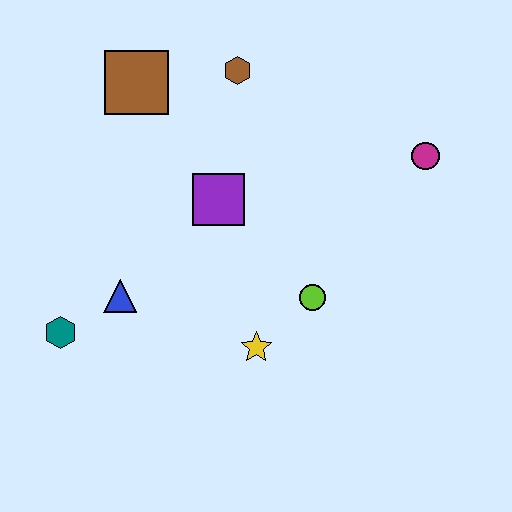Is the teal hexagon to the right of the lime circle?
No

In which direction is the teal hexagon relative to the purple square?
The teal hexagon is to the left of the purple square.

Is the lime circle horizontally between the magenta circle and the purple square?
Yes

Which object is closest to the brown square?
The brown hexagon is closest to the brown square.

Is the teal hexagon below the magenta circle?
Yes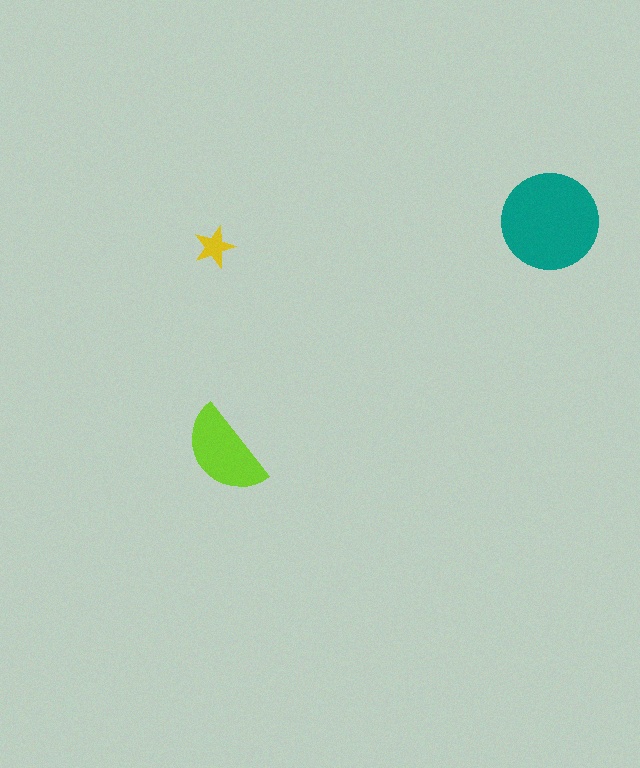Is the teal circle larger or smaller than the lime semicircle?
Larger.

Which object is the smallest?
The yellow star.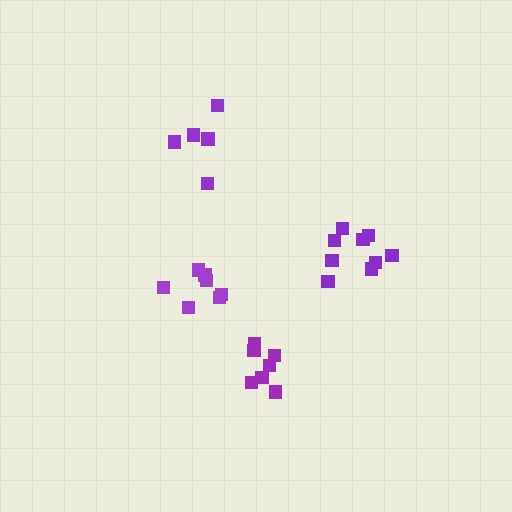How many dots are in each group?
Group 1: 7 dots, Group 2: 9 dots, Group 3: 7 dots, Group 4: 5 dots (28 total).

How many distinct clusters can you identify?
There are 4 distinct clusters.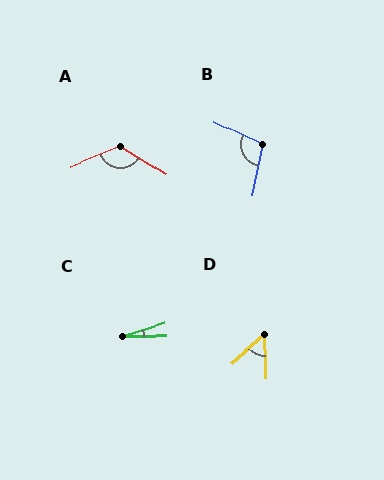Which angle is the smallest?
C, at approximately 17 degrees.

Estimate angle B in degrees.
Approximately 105 degrees.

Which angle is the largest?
A, at approximately 126 degrees.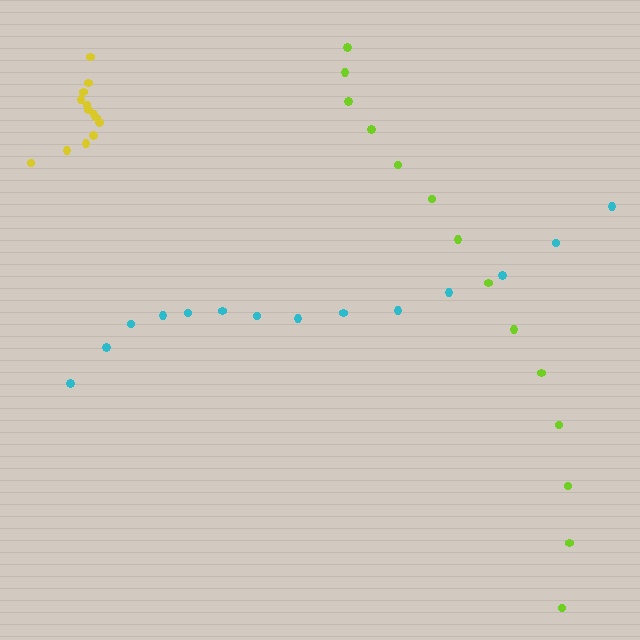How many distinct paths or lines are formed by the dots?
There are 3 distinct paths.